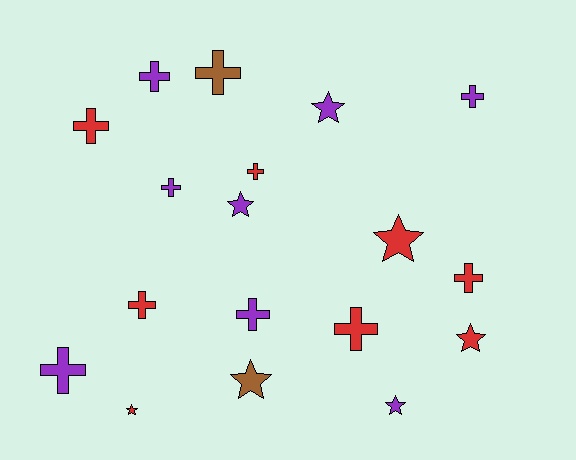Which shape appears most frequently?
Cross, with 11 objects.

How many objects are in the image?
There are 18 objects.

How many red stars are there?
There are 3 red stars.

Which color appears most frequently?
Purple, with 8 objects.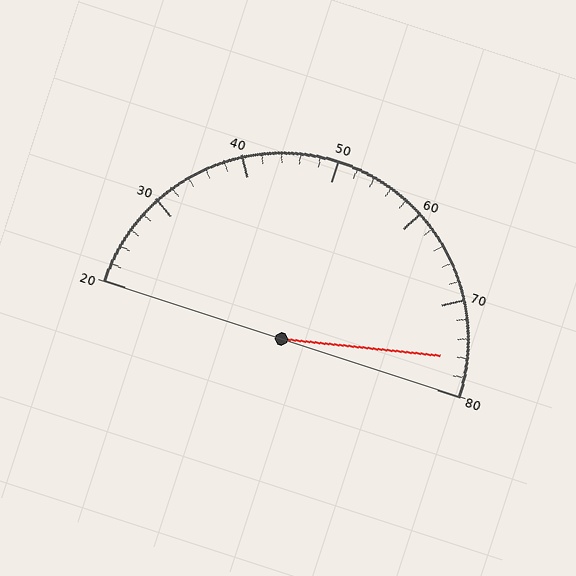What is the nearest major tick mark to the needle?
The nearest major tick mark is 80.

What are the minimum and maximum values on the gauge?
The gauge ranges from 20 to 80.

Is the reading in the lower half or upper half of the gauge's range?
The reading is in the upper half of the range (20 to 80).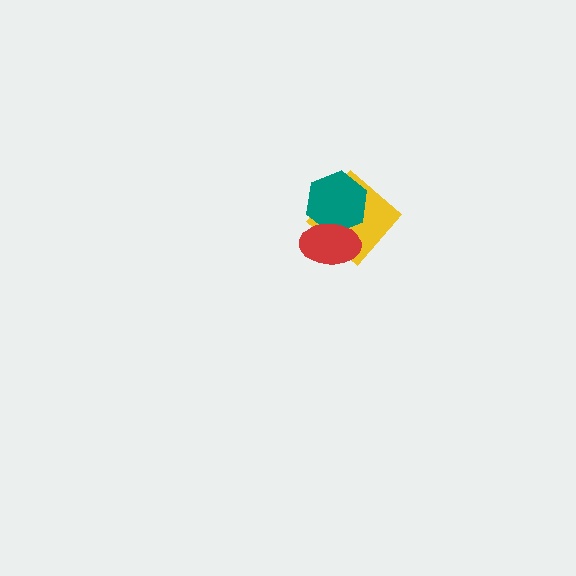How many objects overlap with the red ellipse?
2 objects overlap with the red ellipse.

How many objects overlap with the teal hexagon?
2 objects overlap with the teal hexagon.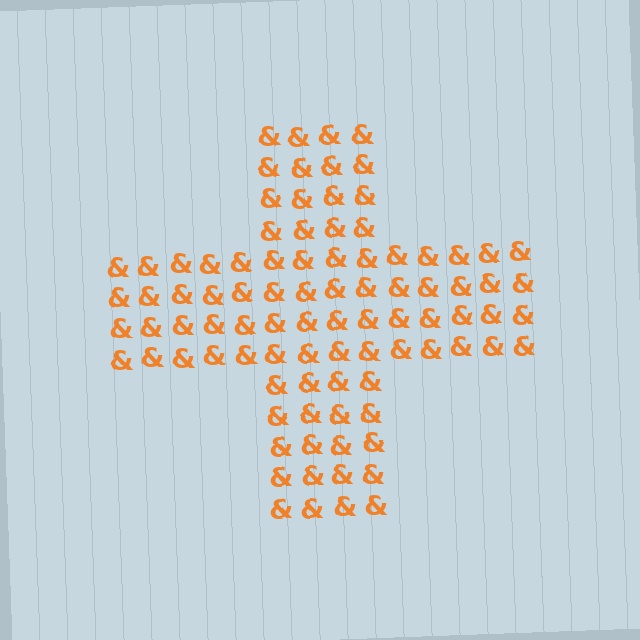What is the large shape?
The large shape is a cross.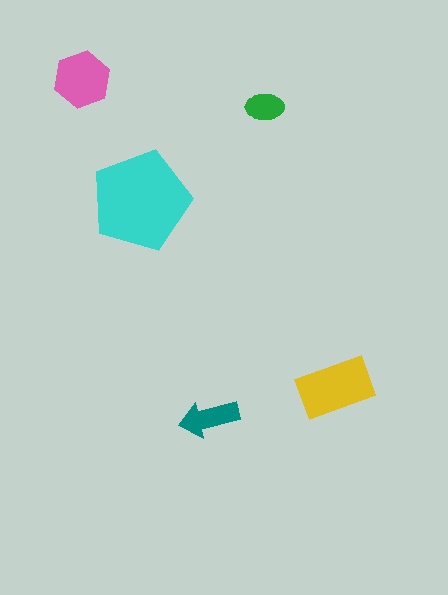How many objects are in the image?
There are 5 objects in the image.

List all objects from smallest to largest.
The green ellipse, the teal arrow, the pink hexagon, the yellow rectangle, the cyan pentagon.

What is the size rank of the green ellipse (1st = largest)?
5th.